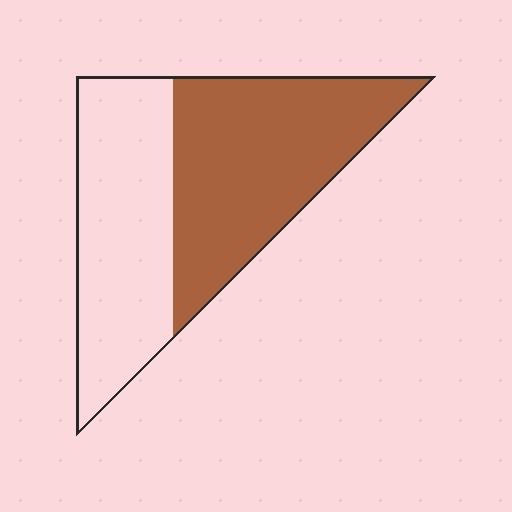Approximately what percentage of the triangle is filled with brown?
Approximately 55%.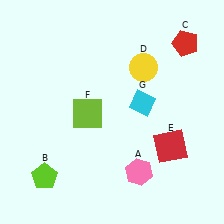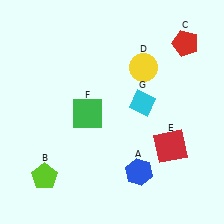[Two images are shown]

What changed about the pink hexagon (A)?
In Image 1, A is pink. In Image 2, it changed to blue.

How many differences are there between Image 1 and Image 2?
There are 2 differences between the two images.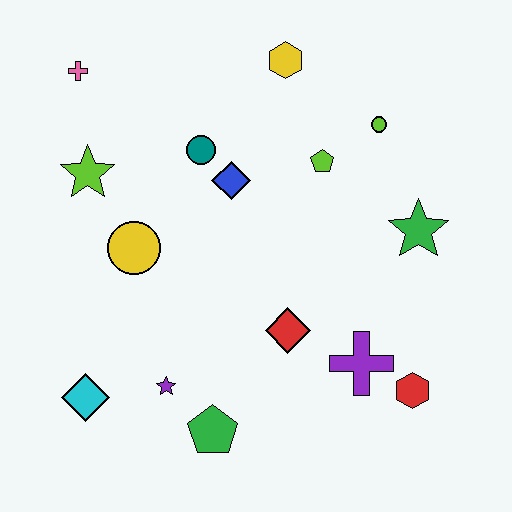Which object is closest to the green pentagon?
The purple star is closest to the green pentagon.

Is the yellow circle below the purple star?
No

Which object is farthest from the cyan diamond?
The lime circle is farthest from the cyan diamond.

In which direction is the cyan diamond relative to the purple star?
The cyan diamond is to the left of the purple star.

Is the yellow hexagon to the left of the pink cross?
No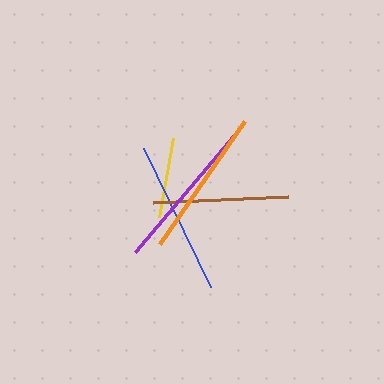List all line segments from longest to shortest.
From longest to shortest: blue, purple, orange, brown, yellow.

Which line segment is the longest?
The blue line is the longest at approximately 154 pixels.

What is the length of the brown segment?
The brown segment is approximately 134 pixels long.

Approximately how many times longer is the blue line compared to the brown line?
The blue line is approximately 1.1 times the length of the brown line.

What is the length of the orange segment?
The orange segment is approximately 149 pixels long.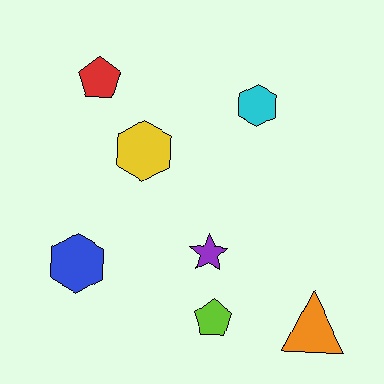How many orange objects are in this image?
There is 1 orange object.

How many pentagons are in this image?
There are 2 pentagons.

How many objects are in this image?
There are 7 objects.